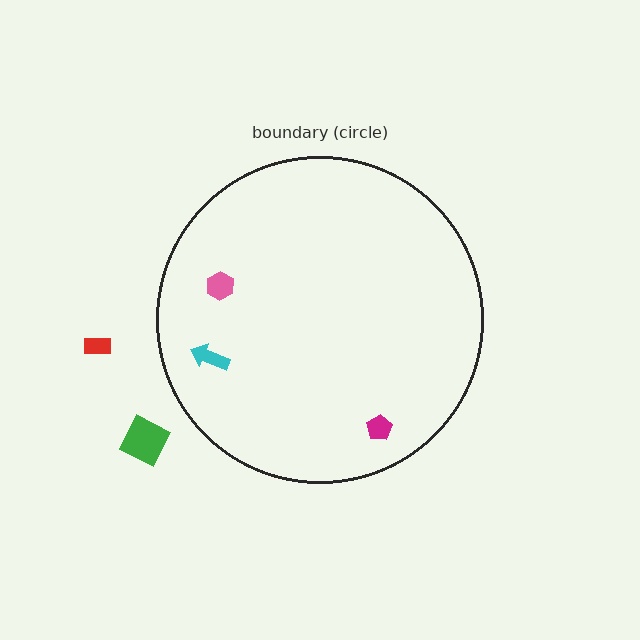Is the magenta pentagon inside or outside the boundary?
Inside.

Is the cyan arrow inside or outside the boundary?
Inside.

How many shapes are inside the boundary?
3 inside, 2 outside.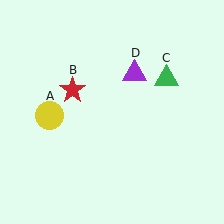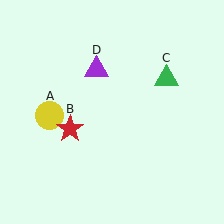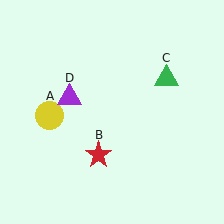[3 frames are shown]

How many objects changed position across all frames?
2 objects changed position: red star (object B), purple triangle (object D).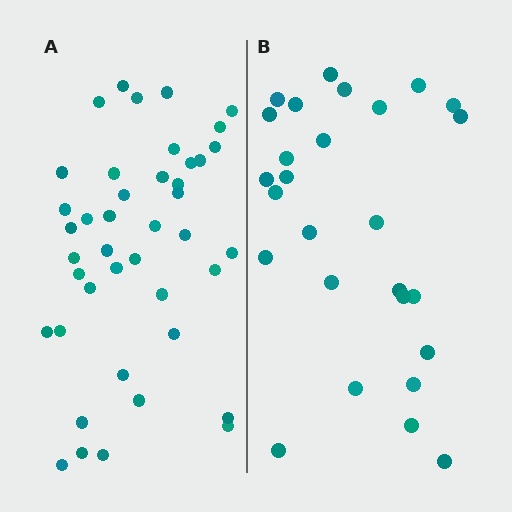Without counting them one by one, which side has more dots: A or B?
Region A (the left region) has more dots.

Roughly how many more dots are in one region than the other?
Region A has approximately 15 more dots than region B.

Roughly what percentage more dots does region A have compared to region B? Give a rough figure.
About 55% more.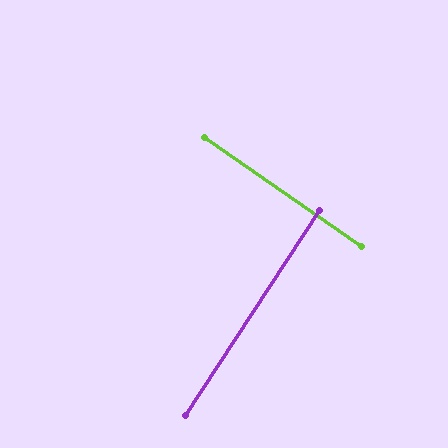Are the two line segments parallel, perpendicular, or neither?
Perpendicular — they meet at approximately 88°.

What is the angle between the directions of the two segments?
Approximately 88 degrees.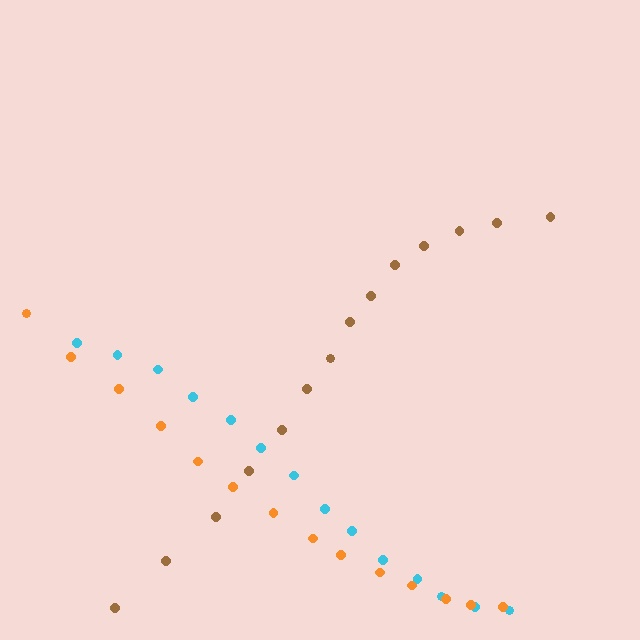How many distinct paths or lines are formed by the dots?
There are 3 distinct paths.